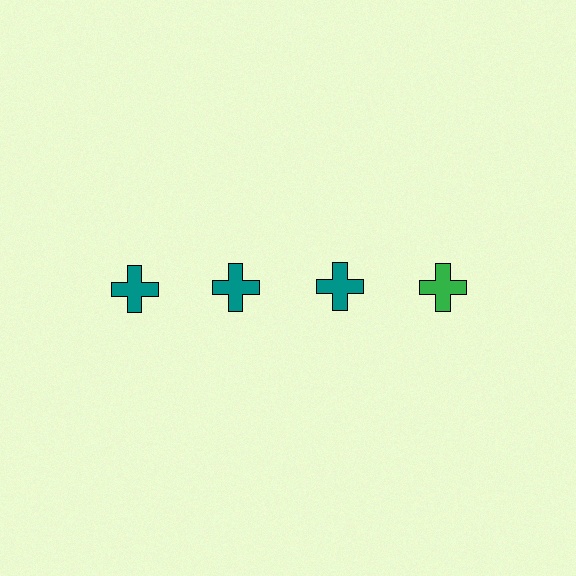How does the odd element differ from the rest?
It has a different color: green instead of teal.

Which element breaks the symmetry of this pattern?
The green cross in the top row, second from right column breaks the symmetry. All other shapes are teal crosses.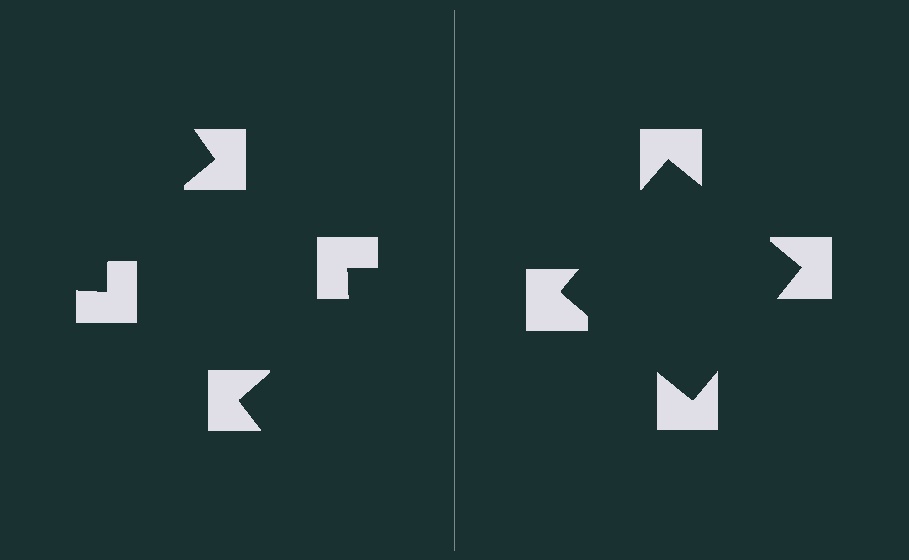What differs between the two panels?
The notched squares are positioned identically on both sides; only the wedge orientations differ. On the right they align to a square; on the left they are misaligned.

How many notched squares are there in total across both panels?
8 — 4 on each side.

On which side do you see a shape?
An illusory square appears on the right side. On the left side the wedge cuts are rotated, so no coherent shape forms.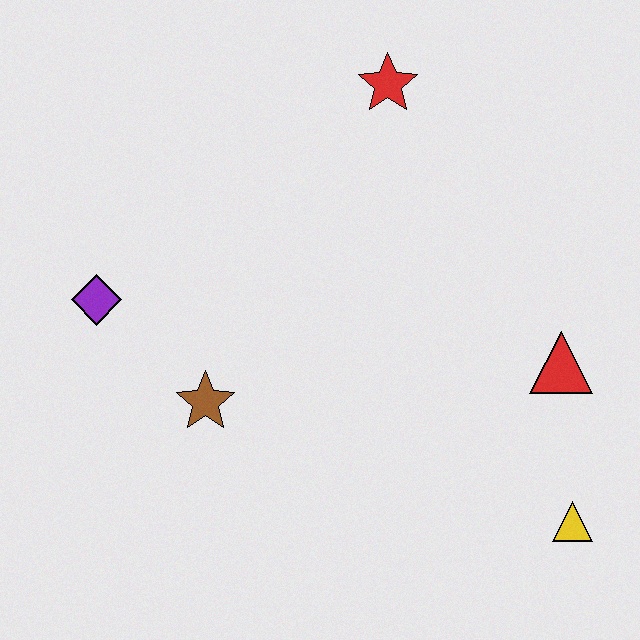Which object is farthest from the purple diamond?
The yellow triangle is farthest from the purple diamond.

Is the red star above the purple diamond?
Yes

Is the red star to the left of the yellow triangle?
Yes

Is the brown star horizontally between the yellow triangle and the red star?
No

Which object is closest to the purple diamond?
The brown star is closest to the purple diamond.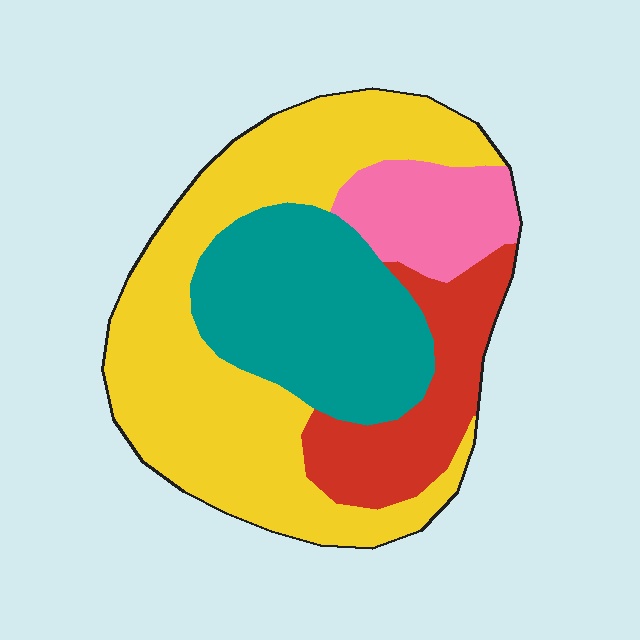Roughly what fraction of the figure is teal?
Teal takes up about one quarter (1/4) of the figure.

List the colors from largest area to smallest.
From largest to smallest: yellow, teal, red, pink.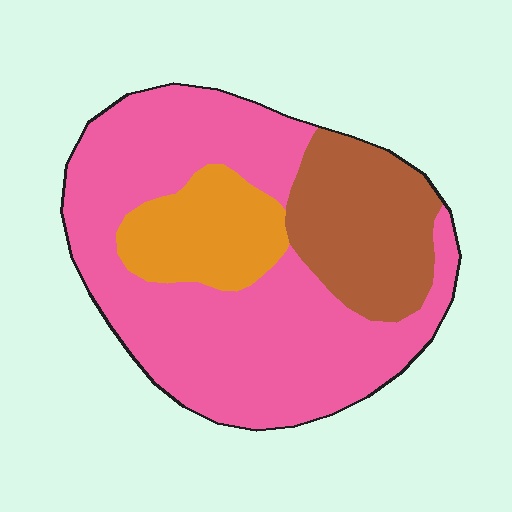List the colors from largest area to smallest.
From largest to smallest: pink, brown, orange.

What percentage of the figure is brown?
Brown covers roughly 20% of the figure.